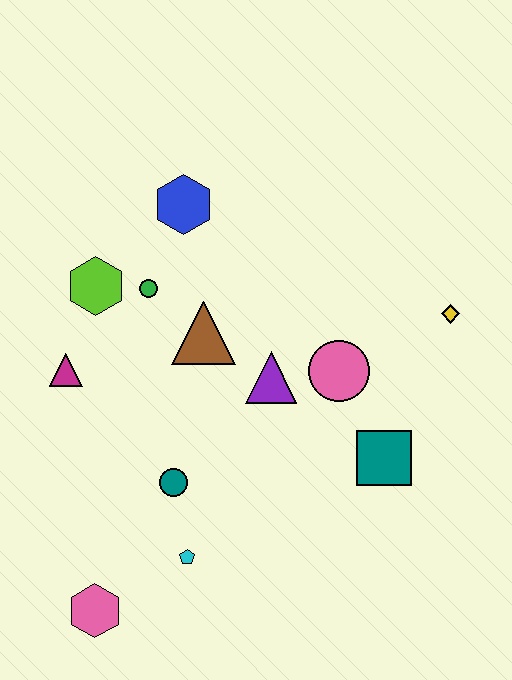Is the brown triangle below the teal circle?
No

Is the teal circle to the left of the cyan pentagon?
Yes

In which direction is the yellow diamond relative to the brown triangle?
The yellow diamond is to the right of the brown triangle.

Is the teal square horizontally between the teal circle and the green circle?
No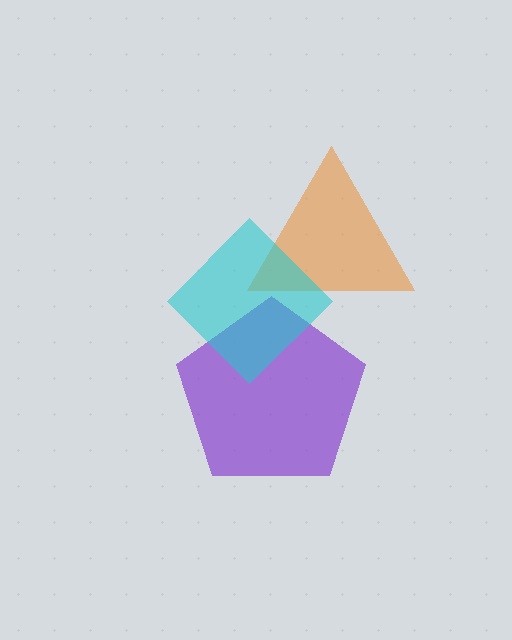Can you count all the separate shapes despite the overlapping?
Yes, there are 3 separate shapes.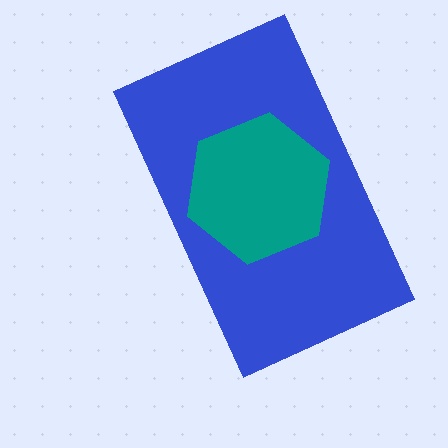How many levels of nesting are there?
2.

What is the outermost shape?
The blue rectangle.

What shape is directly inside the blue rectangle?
The teal hexagon.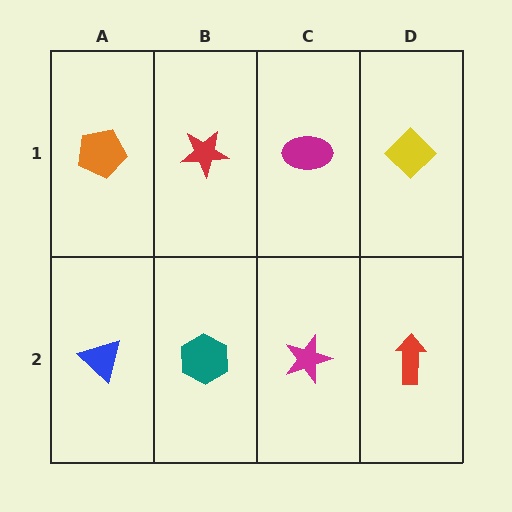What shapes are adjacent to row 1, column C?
A magenta star (row 2, column C), a red star (row 1, column B), a yellow diamond (row 1, column D).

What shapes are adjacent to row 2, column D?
A yellow diamond (row 1, column D), a magenta star (row 2, column C).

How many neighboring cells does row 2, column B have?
3.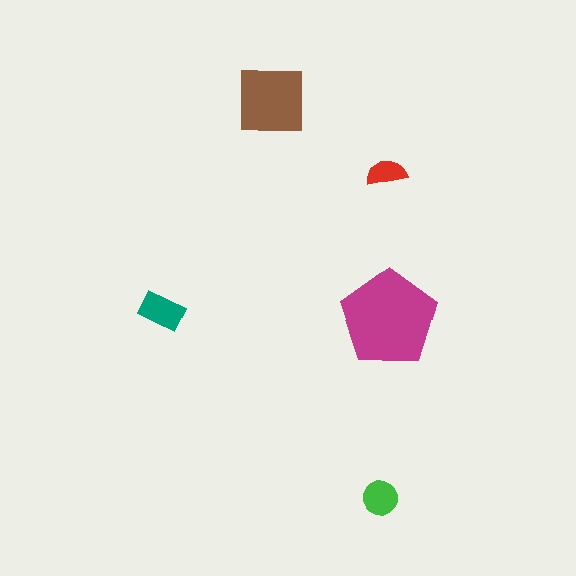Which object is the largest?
The magenta pentagon.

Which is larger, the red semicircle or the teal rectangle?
The teal rectangle.